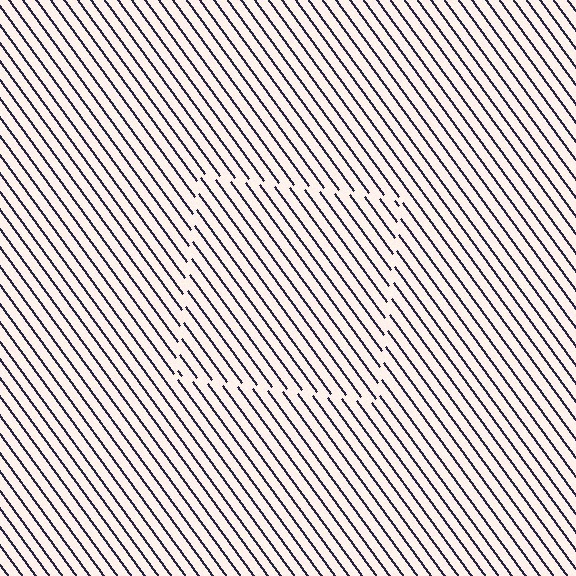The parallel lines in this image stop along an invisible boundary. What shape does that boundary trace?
An illusory square. The interior of the shape contains the same grating, shifted by half a period — the contour is defined by the phase discontinuity where line-ends from the inner and outer gratings abut.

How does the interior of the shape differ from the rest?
The interior of the shape contains the same grating, shifted by half a period — the contour is defined by the phase discontinuity where line-ends from the inner and outer gratings abut.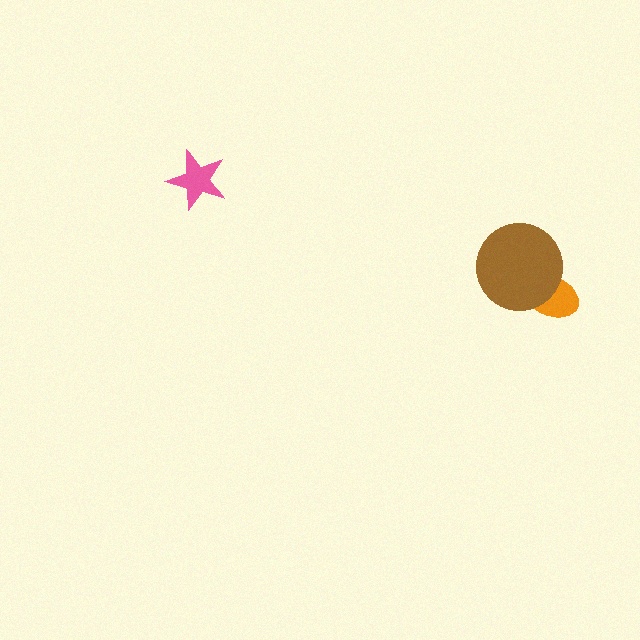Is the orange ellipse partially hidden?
Yes, it is partially covered by another shape.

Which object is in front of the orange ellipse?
The brown circle is in front of the orange ellipse.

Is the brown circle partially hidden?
No, no other shape covers it.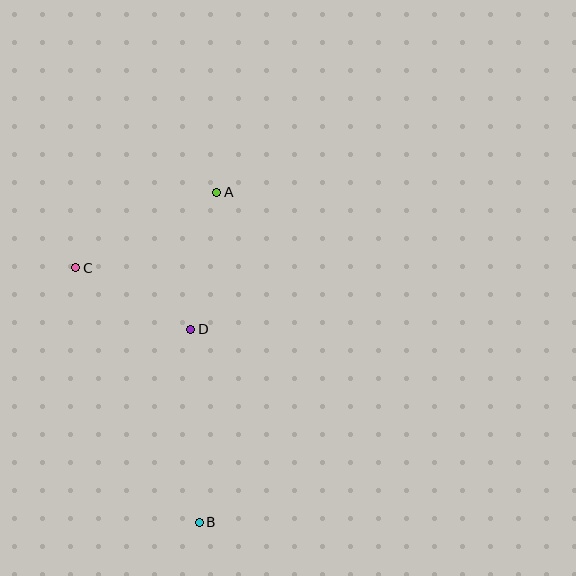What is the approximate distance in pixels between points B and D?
The distance between B and D is approximately 193 pixels.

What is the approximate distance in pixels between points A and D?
The distance between A and D is approximately 140 pixels.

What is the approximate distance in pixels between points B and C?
The distance between B and C is approximately 283 pixels.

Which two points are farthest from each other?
Points A and B are farthest from each other.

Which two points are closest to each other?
Points C and D are closest to each other.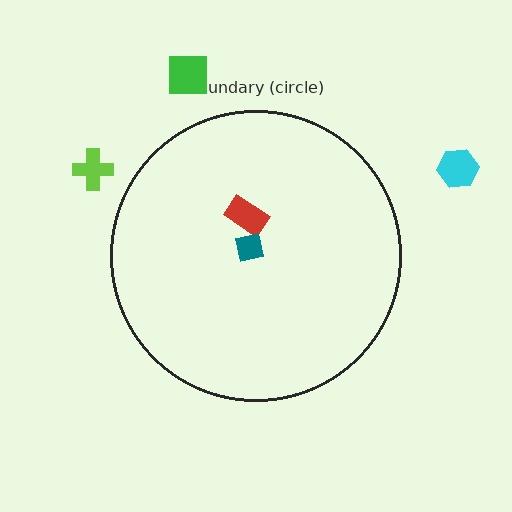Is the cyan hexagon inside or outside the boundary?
Outside.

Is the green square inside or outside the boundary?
Outside.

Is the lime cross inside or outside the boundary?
Outside.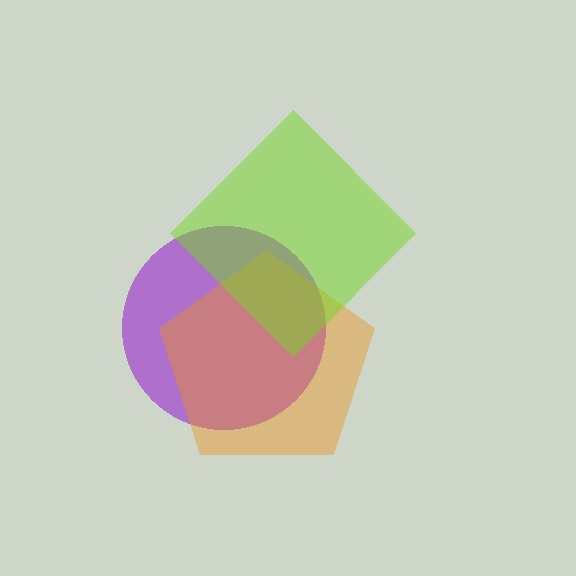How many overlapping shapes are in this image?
There are 3 overlapping shapes in the image.